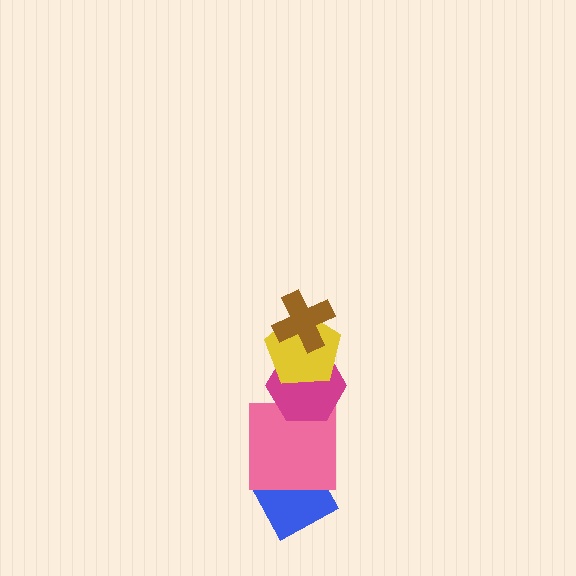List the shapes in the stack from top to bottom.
From top to bottom: the brown cross, the yellow pentagon, the magenta hexagon, the pink square, the blue diamond.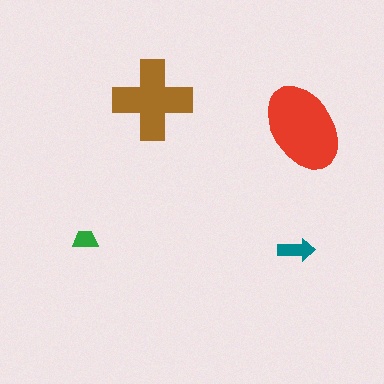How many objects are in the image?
There are 4 objects in the image.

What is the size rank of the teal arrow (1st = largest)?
3rd.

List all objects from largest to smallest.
The red ellipse, the brown cross, the teal arrow, the green trapezoid.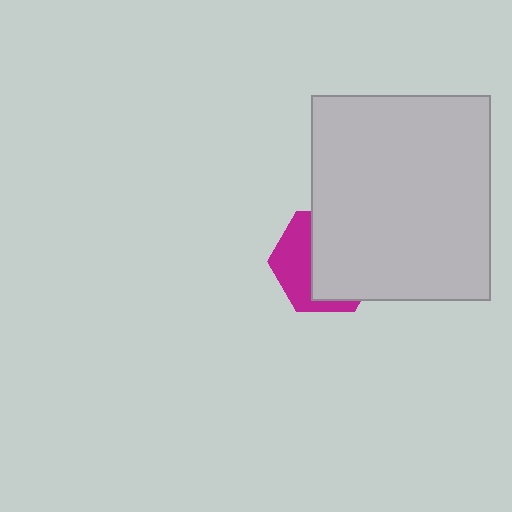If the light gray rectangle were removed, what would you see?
You would see the complete magenta hexagon.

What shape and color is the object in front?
The object in front is a light gray rectangle.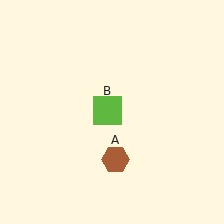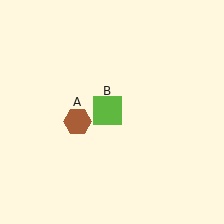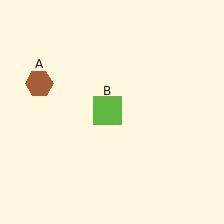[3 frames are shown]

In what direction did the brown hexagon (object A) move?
The brown hexagon (object A) moved up and to the left.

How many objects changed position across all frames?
1 object changed position: brown hexagon (object A).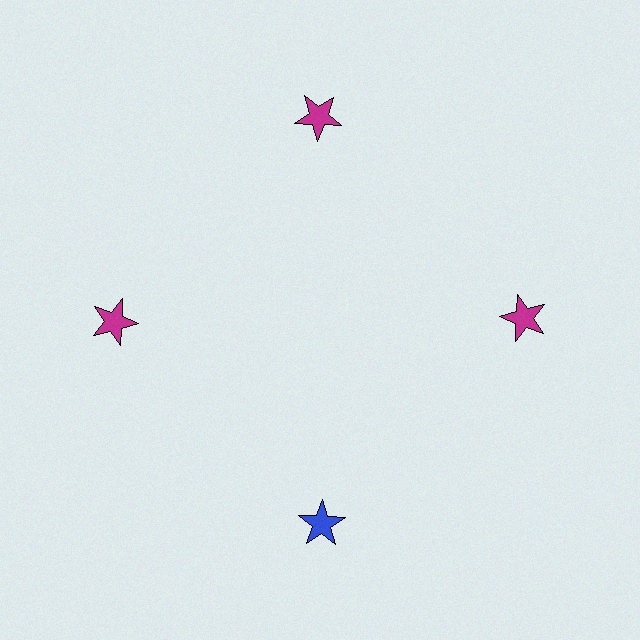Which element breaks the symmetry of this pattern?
The blue star at roughly the 6 o'clock position breaks the symmetry. All other shapes are magenta stars.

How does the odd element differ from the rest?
It has a different color: blue instead of magenta.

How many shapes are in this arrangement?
There are 4 shapes arranged in a ring pattern.